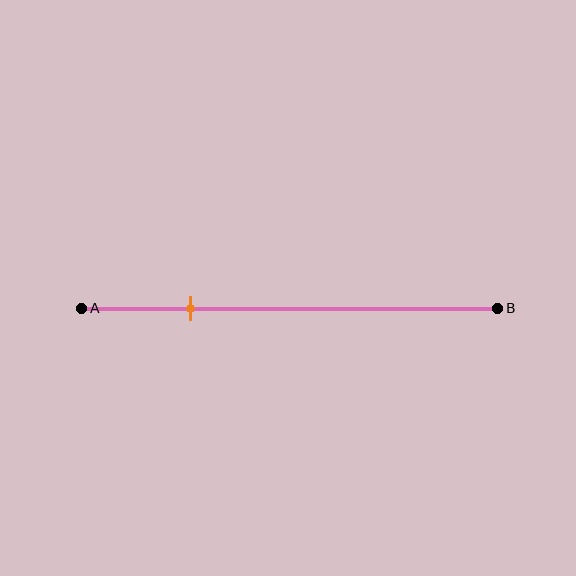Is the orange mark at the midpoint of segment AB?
No, the mark is at about 25% from A, not at the 50% midpoint.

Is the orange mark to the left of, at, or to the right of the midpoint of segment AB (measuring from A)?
The orange mark is to the left of the midpoint of segment AB.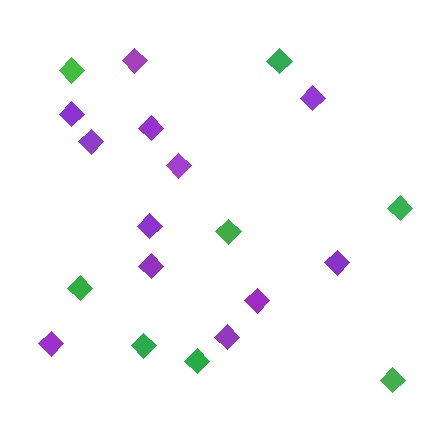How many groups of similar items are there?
There are 2 groups: one group of green diamonds (8) and one group of purple diamonds (12).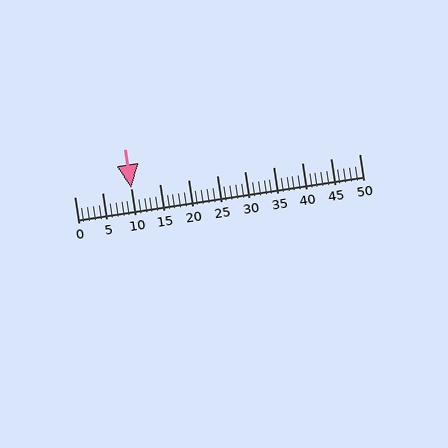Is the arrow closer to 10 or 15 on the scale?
The arrow is closer to 10.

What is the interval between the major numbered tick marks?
The major tick marks are spaced 5 units apart.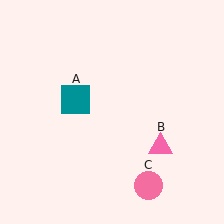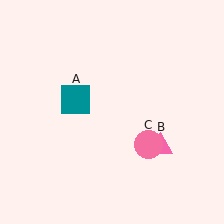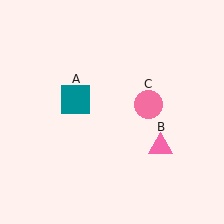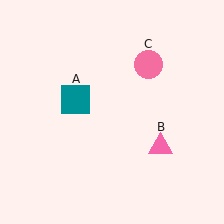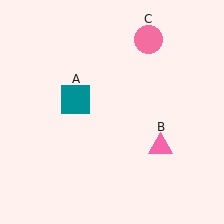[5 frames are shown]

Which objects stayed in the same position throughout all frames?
Teal square (object A) and pink triangle (object B) remained stationary.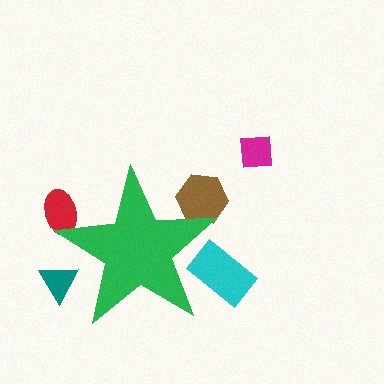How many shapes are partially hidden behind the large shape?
4 shapes are partially hidden.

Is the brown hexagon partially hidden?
Yes, the brown hexagon is partially hidden behind the green star.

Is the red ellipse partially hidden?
Yes, the red ellipse is partially hidden behind the green star.